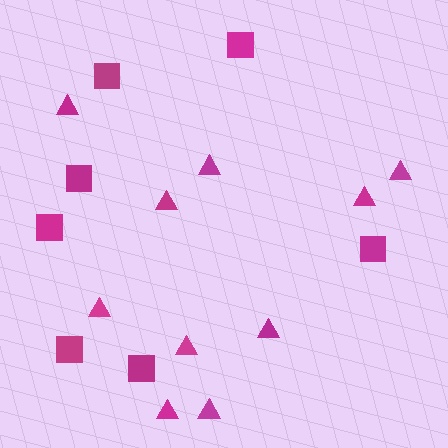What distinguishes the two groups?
There are 2 groups: one group of squares (7) and one group of triangles (10).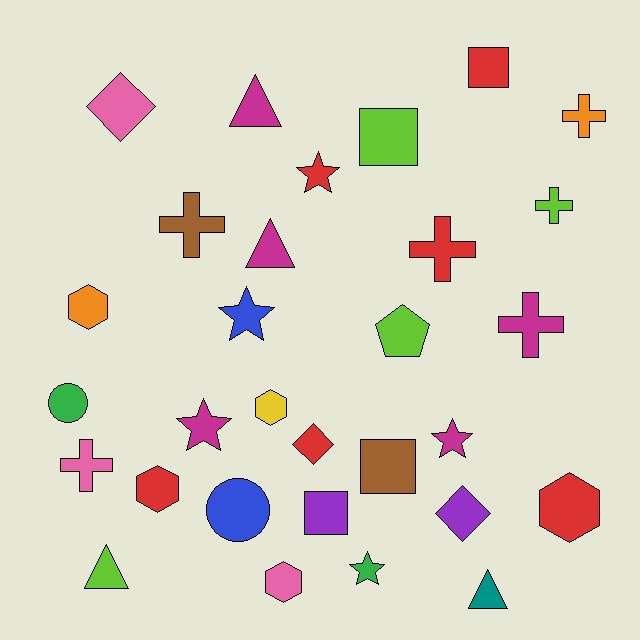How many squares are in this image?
There are 4 squares.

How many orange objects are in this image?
There are 2 orange objects.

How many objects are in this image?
There are 30 objects.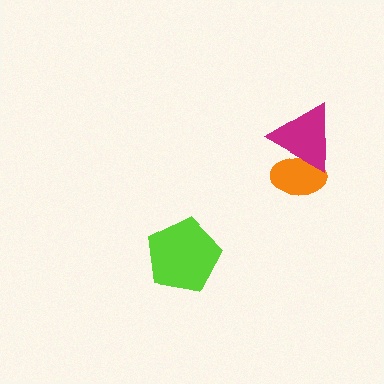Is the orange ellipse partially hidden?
Yes, it is partially covered by another shape.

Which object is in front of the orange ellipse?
The magenta triangle is in front of the orange ellipse.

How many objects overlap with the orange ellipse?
1 object overlaps with the orange ellipse.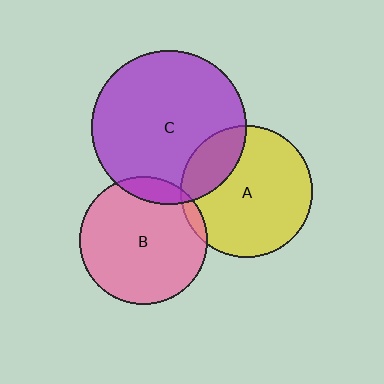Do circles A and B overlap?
Yes.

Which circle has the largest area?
Circle C (purple).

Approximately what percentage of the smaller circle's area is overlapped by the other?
Approximately 5%.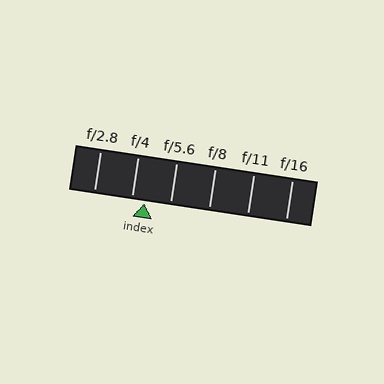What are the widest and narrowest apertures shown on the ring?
The widest aperture shown is f/2.8 and the narrowest is f/16.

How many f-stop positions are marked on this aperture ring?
There are 6 f-stop positions marked.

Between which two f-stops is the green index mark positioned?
The index mark is between f/4 and f/5.6.